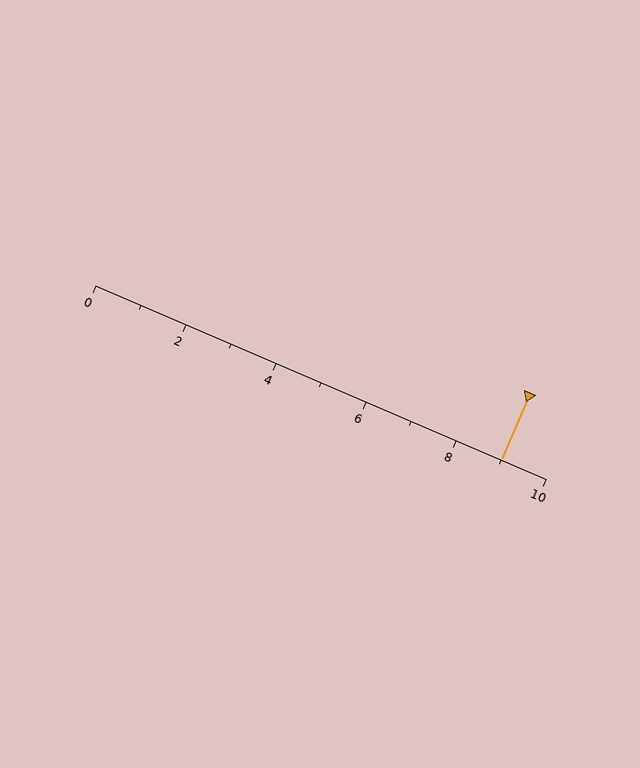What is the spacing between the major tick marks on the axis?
The major ticks are spaced 2 apart.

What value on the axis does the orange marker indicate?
The marker indicates approximately 9.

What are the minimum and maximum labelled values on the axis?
The axis runs from 0 to 10.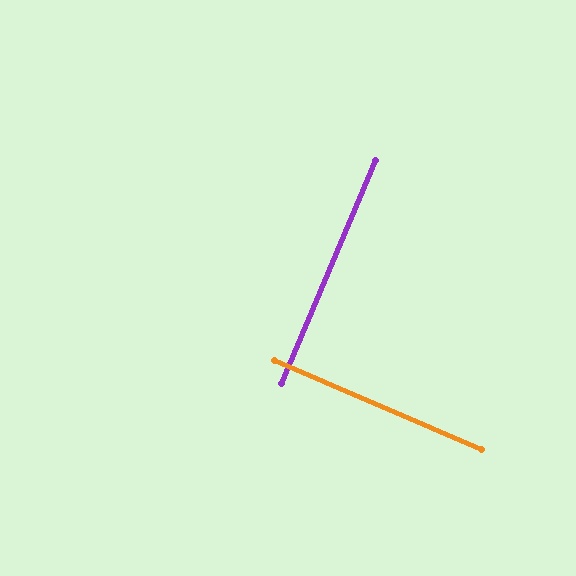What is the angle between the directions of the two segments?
Approximately 90 degrees.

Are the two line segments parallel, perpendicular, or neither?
Perpendicular — they meet at approximately 90°.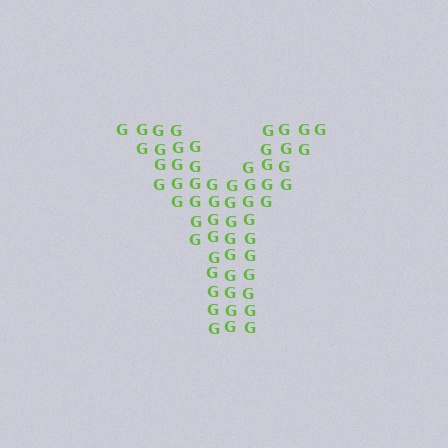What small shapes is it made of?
It is made of small letter G's.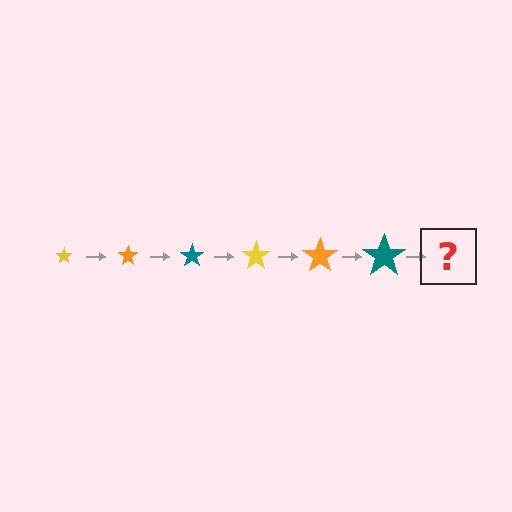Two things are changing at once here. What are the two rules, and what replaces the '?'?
The two rules are that the star grows larger each step and the color cycles through yellow, orange, and teal. The '?' should be a yellow star, larger than the previous one.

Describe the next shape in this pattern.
It should be a yellow star, larger than the previous one.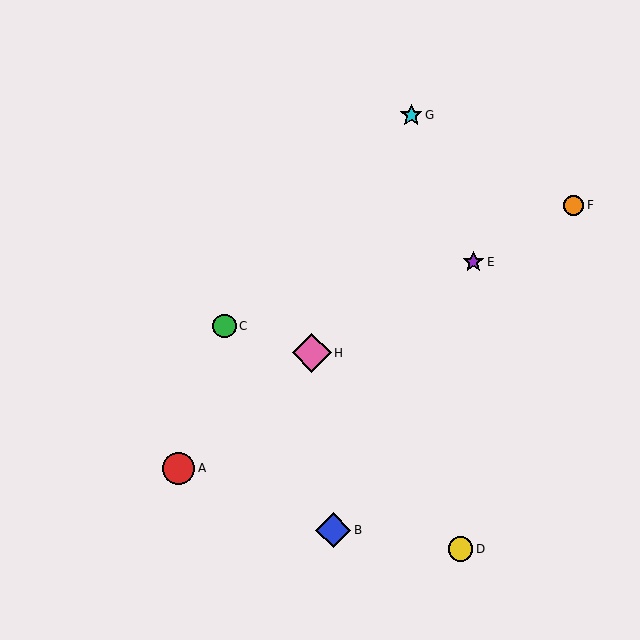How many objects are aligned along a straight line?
3 objects (E, F, H) are aligned along a straight line.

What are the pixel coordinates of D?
Object D is at (461, 549).